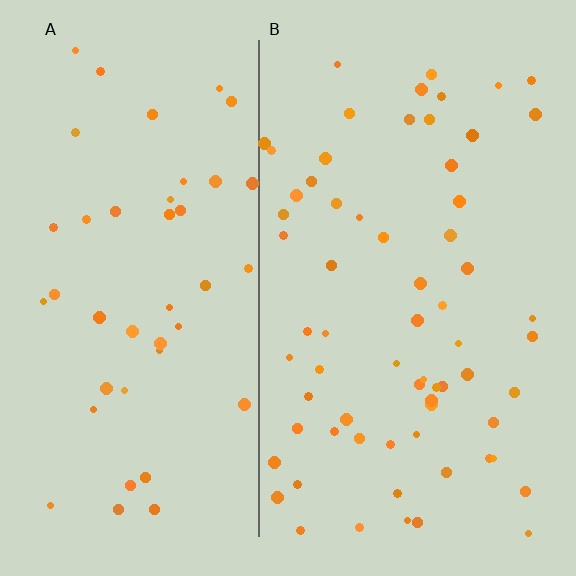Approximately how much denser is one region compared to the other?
Approximately 1.5× — region B over region A.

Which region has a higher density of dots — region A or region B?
B (the right).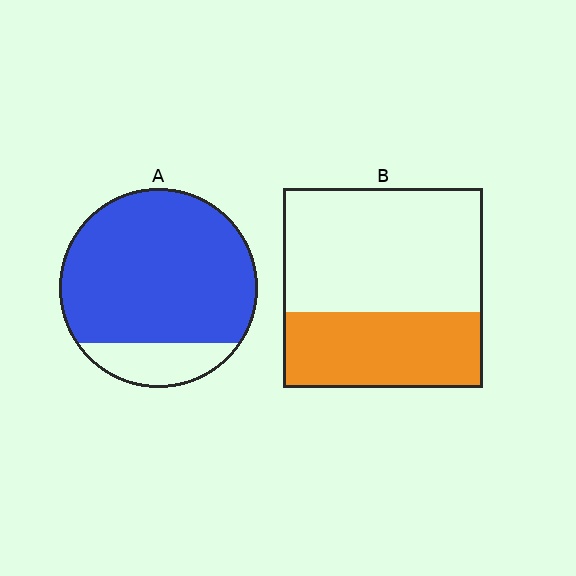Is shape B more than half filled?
No.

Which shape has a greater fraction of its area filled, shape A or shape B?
Shape A.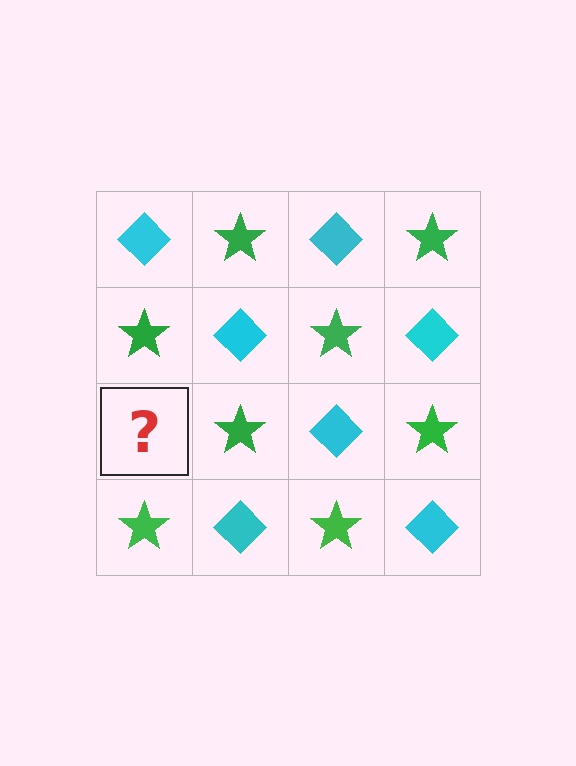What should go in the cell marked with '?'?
The missing cell should contain a cyan diamond.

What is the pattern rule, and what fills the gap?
The rule is that it alternates cyan diamond and green star in a checkerboard pattern. The gap should be filled with a cyan diamond.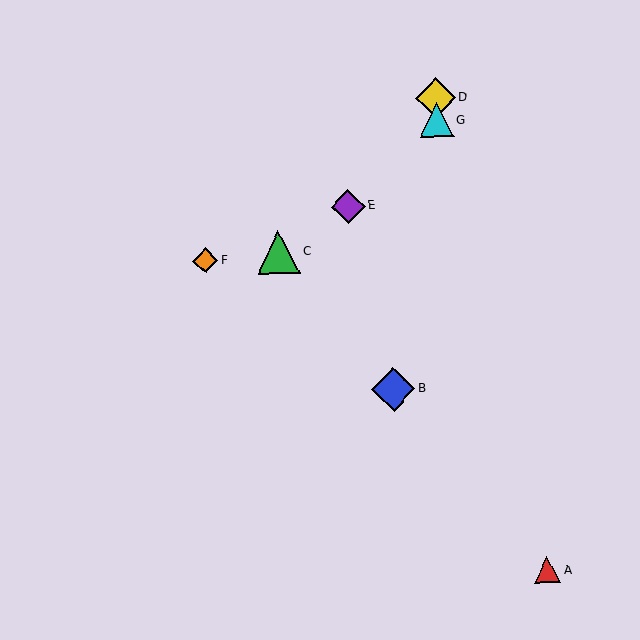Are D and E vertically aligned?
No, D is at x≈436 and E is at x≈348.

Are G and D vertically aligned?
Yes, both are at x≈437.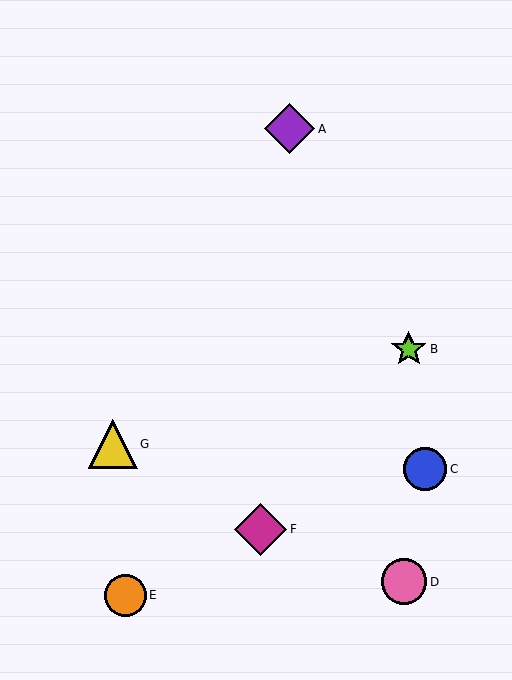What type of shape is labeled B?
Shape B is a lime star.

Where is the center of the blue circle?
The center of the blue circle is at (425, 469).